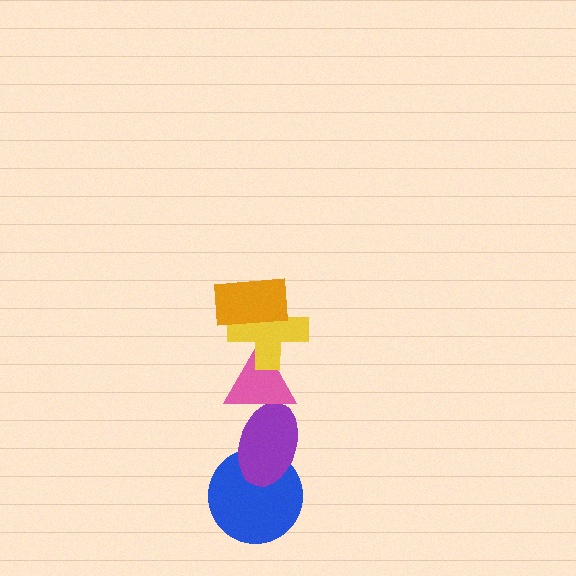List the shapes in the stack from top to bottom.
From top to bottom: the orange rectangle, the yellow cross, the pink triangle, the purple ellipse, the blue circle.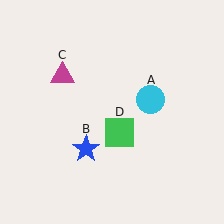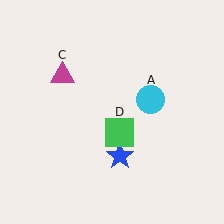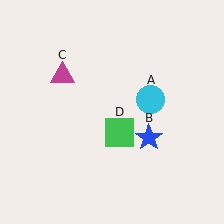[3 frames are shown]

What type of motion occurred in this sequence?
The blue star (object B) rotated counterclockwise around the center of the scene.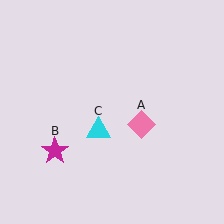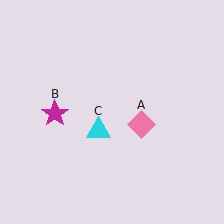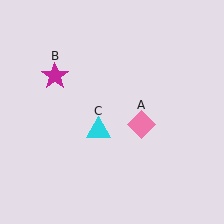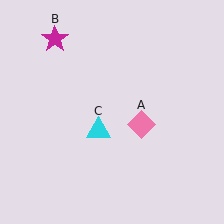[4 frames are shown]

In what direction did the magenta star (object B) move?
The magenta star (object B) moved up.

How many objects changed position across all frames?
1 object changed position: magenta star (object B).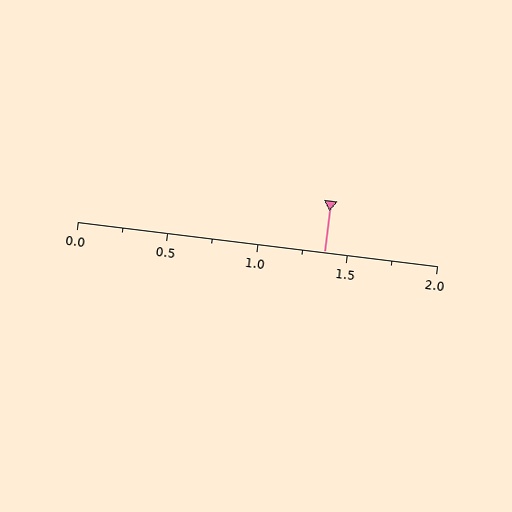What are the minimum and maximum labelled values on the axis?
The axis runs from 0.0 to 2.0.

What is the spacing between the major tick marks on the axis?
The major ticks are spaced 0.5 apart.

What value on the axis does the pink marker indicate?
The marker indicates approximately 1.38.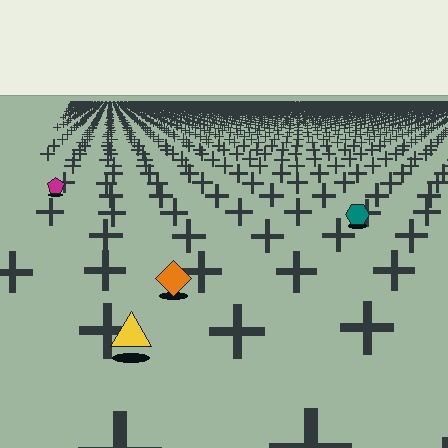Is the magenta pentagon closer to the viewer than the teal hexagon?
No. The teal hexagon is closer — you can tell from the texture gradient: the ground texture is coarser near it.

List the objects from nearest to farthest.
From nearest to farthest: the yellow triangle, the orange diamond, the teal hexagon, the magenta pentagon.